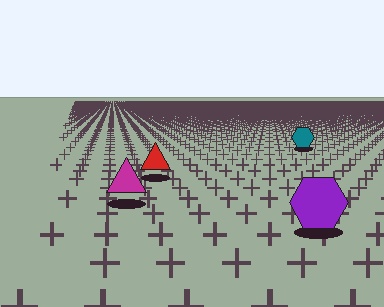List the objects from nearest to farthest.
From nearest to farthest: the purple hexagon, the magenta triangle, the red triangle, the teal hexagon.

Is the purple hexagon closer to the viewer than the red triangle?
Yes. The purple hexagon is closer — you can tell from the texture gradient: the ground texture is coarser near it.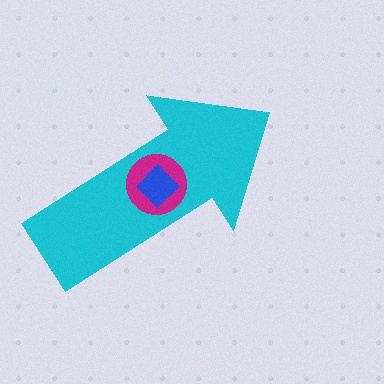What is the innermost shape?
The blue diamond.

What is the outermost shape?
The cyan arrow.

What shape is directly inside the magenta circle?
The blue diamond.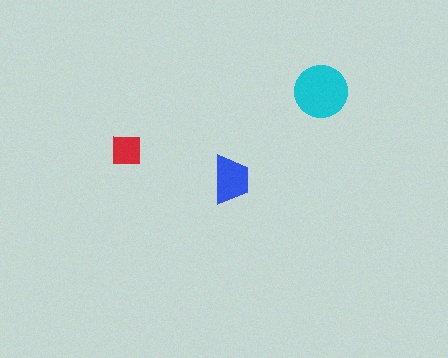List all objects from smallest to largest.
The red square, the blue trapezoid, the cyan circle.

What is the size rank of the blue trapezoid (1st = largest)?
2nd.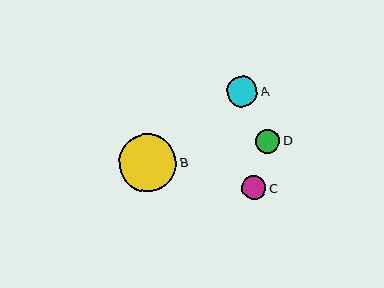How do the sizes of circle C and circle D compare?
Circle C and circle D are approximately the same size.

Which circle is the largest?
Circle B is the largest with a size of approximately 58 pixels.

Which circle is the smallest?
Circle D is the smallest with a size of approximately 24 pixels.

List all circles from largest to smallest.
From largest to smallest: B, A, C, D.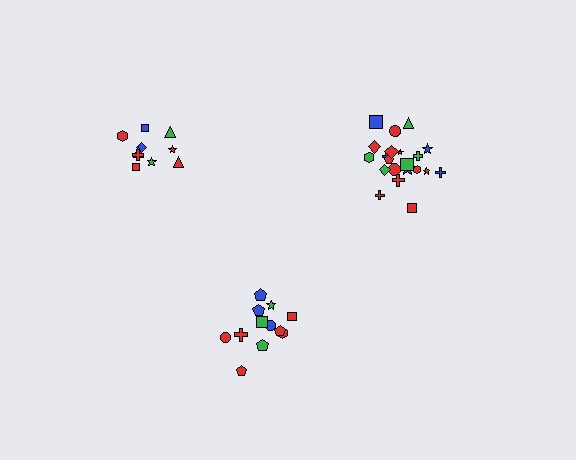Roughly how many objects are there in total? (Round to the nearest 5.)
Roughly 45 objects in total.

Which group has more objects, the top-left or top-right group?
The top-right group.